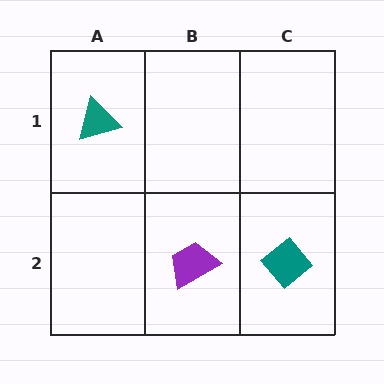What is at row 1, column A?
A teal triangle.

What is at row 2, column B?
A purple trapezoid.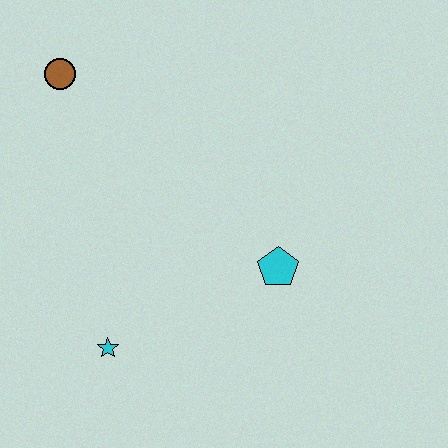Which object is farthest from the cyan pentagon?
The brown circle is farthest from the cyan pentagon.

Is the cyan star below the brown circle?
Yes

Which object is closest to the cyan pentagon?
The cyan star is closest to the cyan pentagon.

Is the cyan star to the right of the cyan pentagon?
No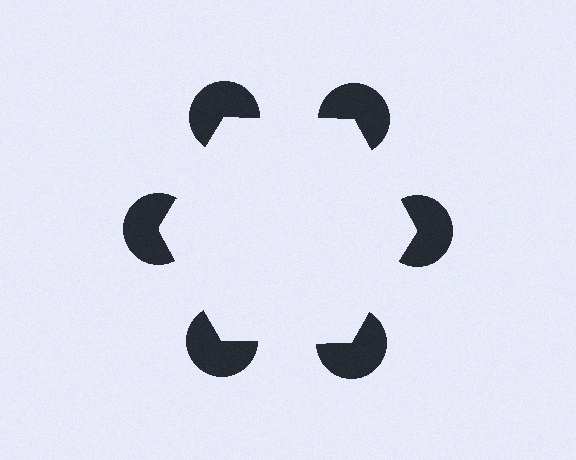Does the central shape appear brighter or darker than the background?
It typically appears slightly brighter than the background, even though no actual brightness change is drawn.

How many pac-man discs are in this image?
There are 6 — one at each vertex of the illusory hexagon.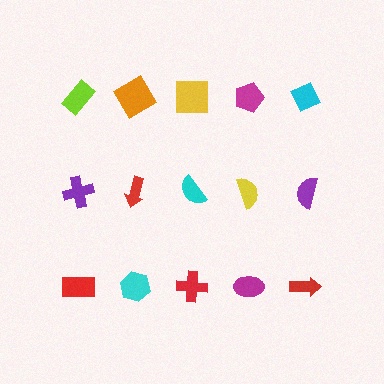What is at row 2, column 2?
A red arrow.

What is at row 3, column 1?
A red rectangle.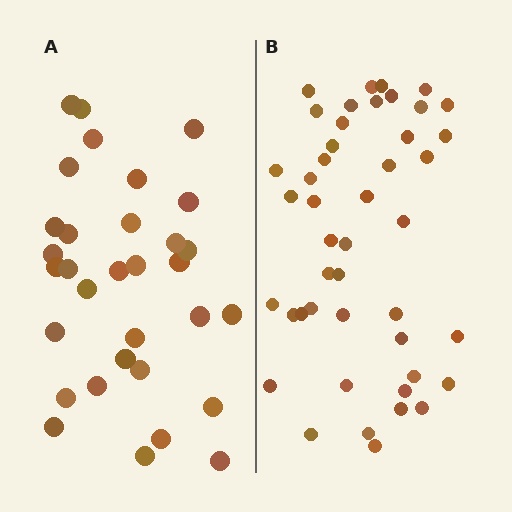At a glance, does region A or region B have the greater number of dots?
Region B (the right region) has more dots.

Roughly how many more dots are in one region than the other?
Region B has approximately 15 more dots than region A.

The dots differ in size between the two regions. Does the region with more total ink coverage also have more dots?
No. Region A has more total ink coverage because its dots are larger, but region B actually contains more individual dots. Total area can be misleading — the number of items is what matters here.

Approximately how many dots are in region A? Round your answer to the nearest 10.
About 30 dots. (The exact count is 32, which rounds to 30.)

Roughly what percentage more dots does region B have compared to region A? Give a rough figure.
About 40% more.